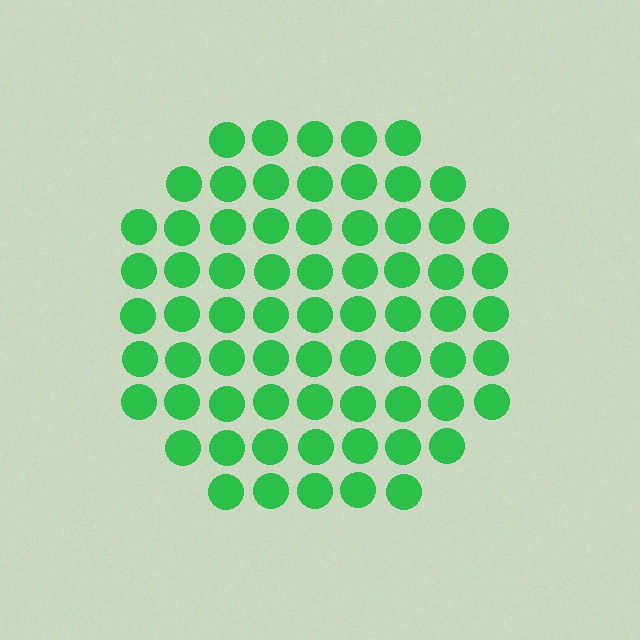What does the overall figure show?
The overall figure shows a circle.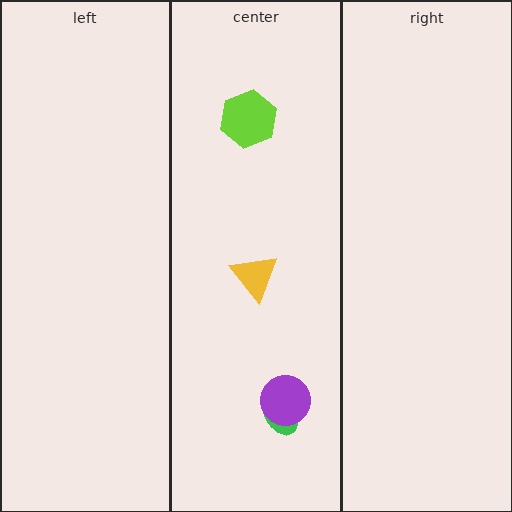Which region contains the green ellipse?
The center region.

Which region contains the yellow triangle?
The center region.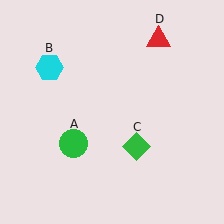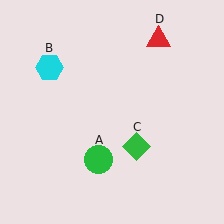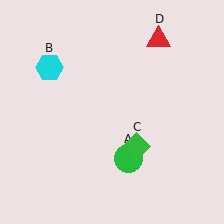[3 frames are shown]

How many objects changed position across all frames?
1 object changed position: green circle (object A).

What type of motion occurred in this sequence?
The green circle (object A) rotated counterclockwise around the center of the scene.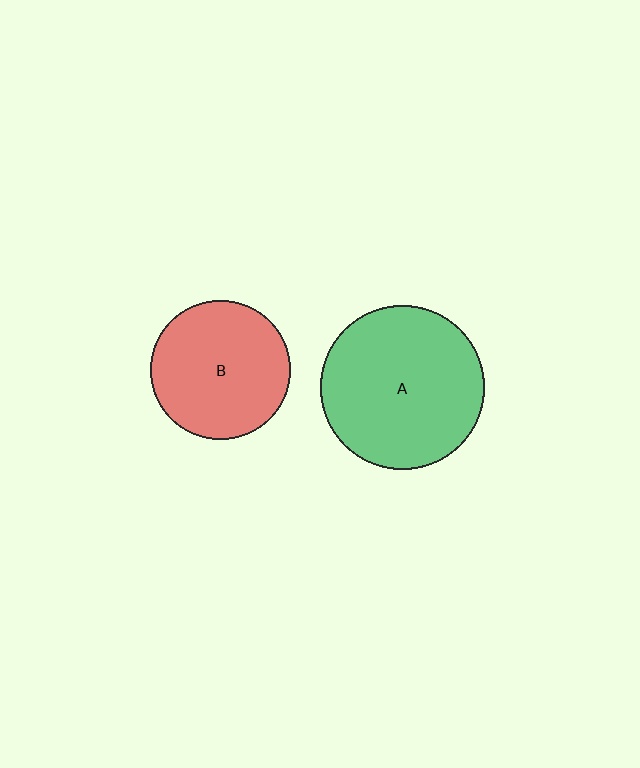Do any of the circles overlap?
No, none of the circles overlap.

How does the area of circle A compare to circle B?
Approximately 1.4 times.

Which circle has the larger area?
Circle A (green).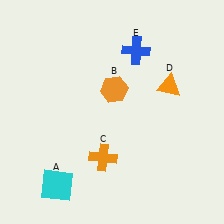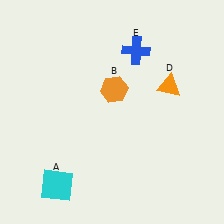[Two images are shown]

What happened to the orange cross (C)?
The orange cross (C) was removed in Image 2. It was in the bottom-left area of Image 1.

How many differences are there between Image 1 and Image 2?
There is 1 difference between the two images.